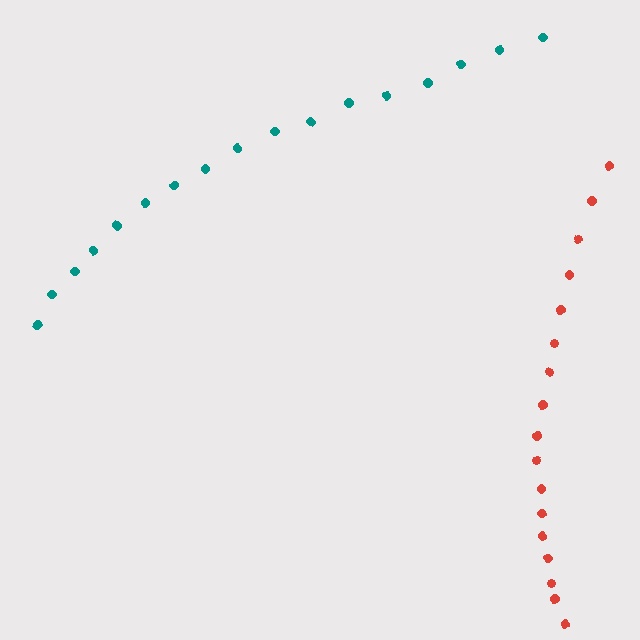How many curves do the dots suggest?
There are 2 distinct paths.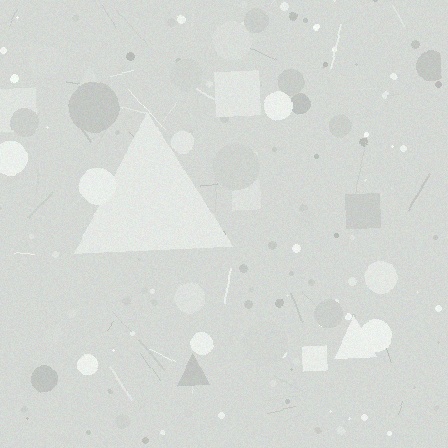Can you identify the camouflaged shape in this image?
The camouflaged shape is a triangle.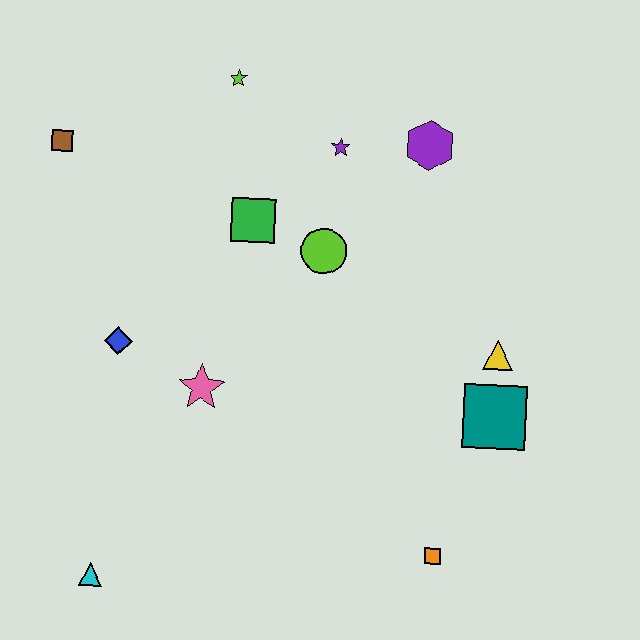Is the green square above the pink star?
Yes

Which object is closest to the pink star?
The blue diamond is closest to the pink star.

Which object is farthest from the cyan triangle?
The purple hexagon is farthest from the cyan triangle.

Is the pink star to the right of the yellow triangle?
No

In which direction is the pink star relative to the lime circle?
The pink star is below the lime circle.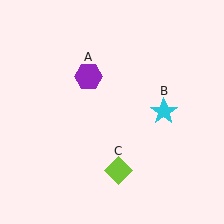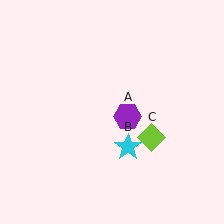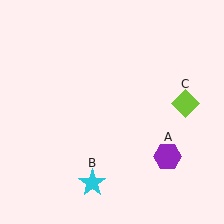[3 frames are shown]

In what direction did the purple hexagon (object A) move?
The purple hexagon (object A) moved down and to the right.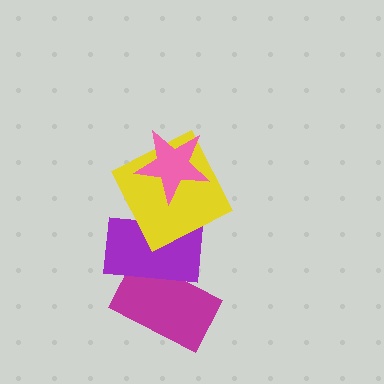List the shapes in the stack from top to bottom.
From top to bottom: the pink star, the yellow square, the purple rectangle, the magenta rectangle.